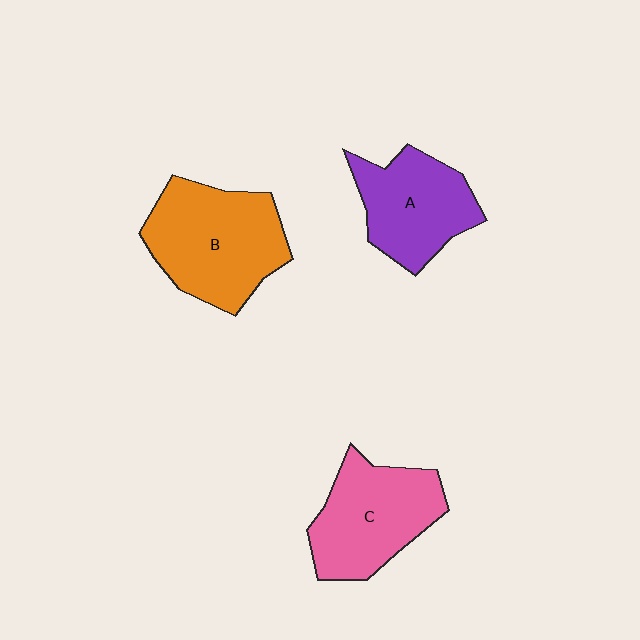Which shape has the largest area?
Shape B (orange).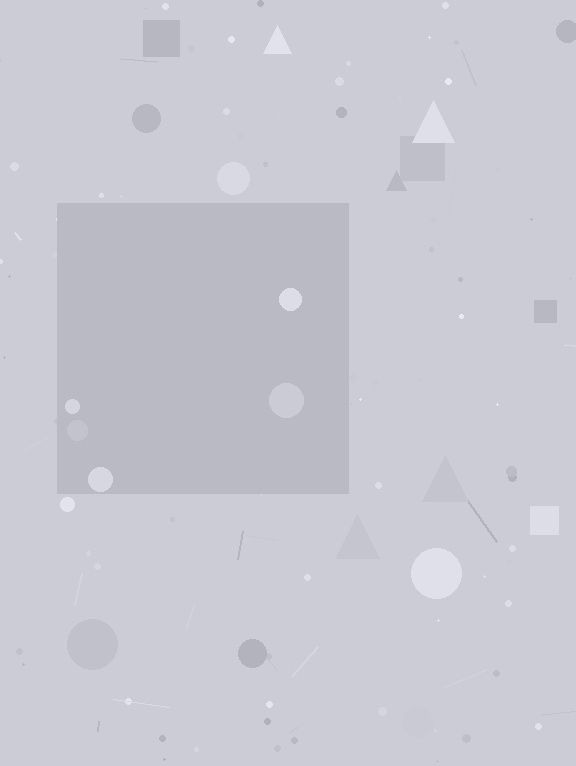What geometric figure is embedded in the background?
A square is embedded in the background.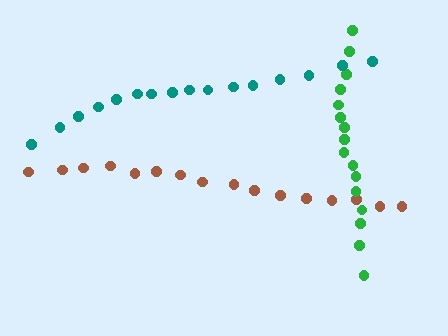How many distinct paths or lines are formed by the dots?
There are 3 distinct paths.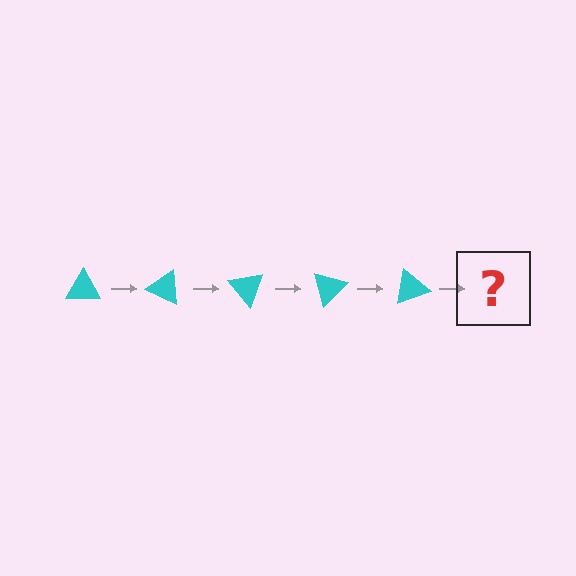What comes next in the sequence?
The next element should be a cyan triangle rotated 125 degrees.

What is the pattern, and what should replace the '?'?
The pattern is that the triangle rotates 25 degrees each step. The '?' should be a cyan triangle rotated 125 degrees.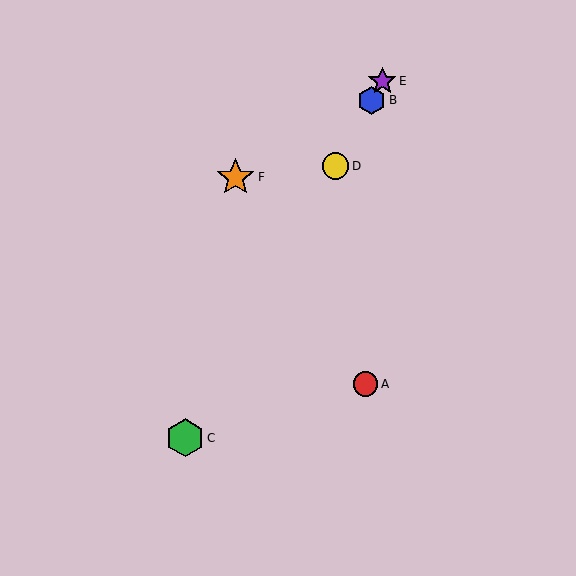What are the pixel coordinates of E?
Object E is at (382, 81).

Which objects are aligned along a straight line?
Objects B, C, D, E are aligned along a straight line.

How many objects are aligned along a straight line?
4 objects (B, C, D, E) are aligned along a straight line.